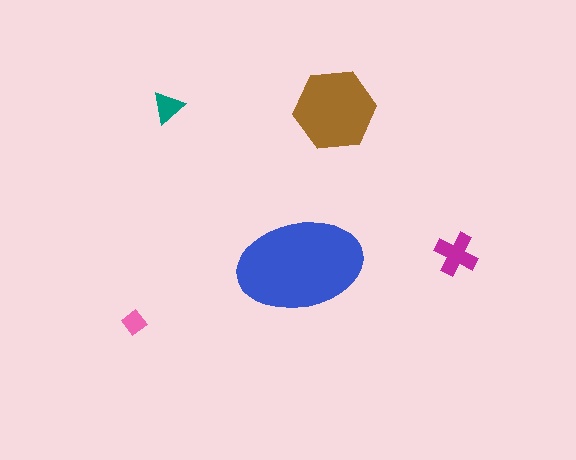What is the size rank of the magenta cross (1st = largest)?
3rd.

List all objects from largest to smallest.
The blue ellipse, the brown hexagon, the magenta cross, the teal triangle, the pink diamond.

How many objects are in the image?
There are 5 objects in the image.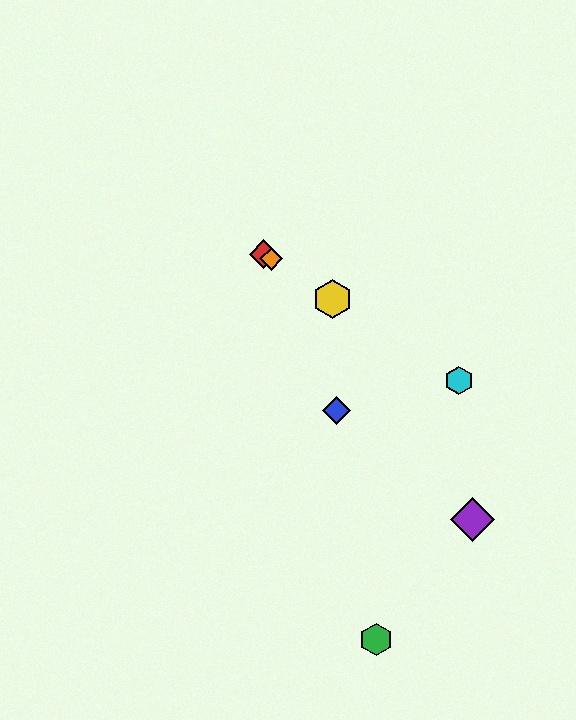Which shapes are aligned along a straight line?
The red diamond, the yellow hexagon, the orange diamond, the cyan hexagon are aligned along a straight line.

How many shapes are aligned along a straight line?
4 shapes (the red diamond, the yellow hexagon, the orange diamond, the cyan hexagon) are aligned along a straight line.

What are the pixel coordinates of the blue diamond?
The blue diamond is at (336, 411).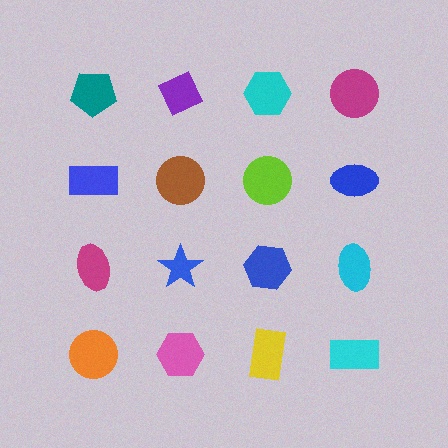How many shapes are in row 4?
4 shapes.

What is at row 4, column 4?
A cyan rectangle.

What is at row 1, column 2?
A purple diamond.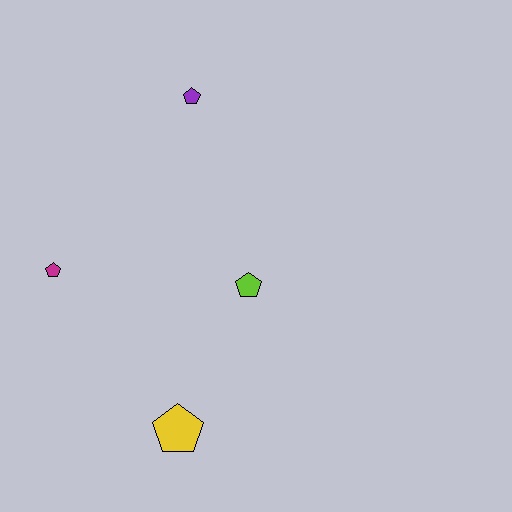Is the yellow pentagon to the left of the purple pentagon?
Yes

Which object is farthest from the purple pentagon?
The yellow pentagon is farthest from the purple pentagon.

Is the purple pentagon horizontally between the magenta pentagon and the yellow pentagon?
No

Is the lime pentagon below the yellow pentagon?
No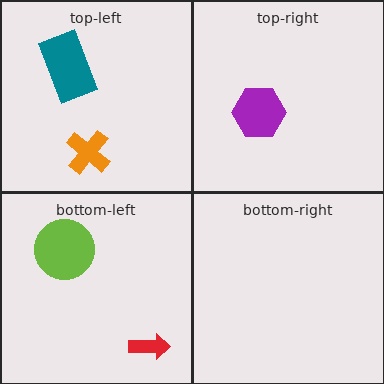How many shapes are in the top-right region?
1.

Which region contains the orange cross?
The top-left region.